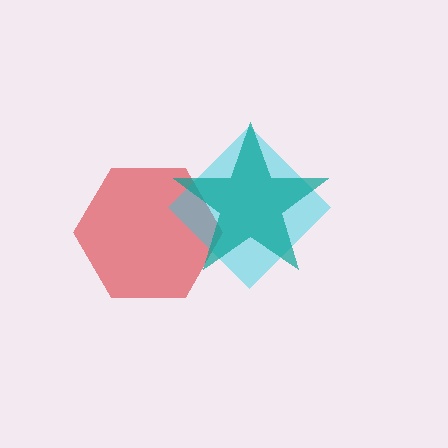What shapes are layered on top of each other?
The layered shapes are: a red hexagon, a cyan diamond, a teal star.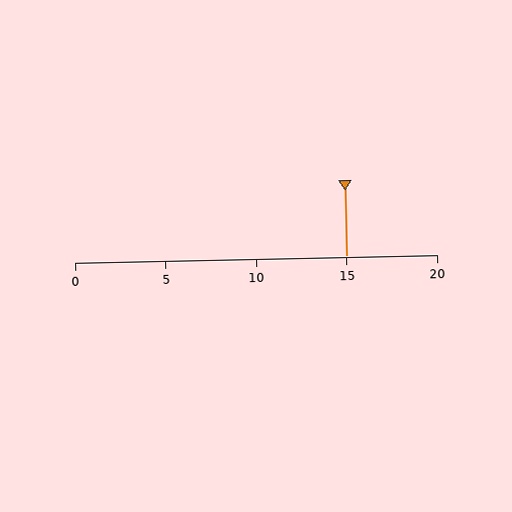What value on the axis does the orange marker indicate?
The marker indicates approximately 15.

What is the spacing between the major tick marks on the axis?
The major ticks are spaced 5 apart.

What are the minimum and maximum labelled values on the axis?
The axis runs from 0 to 20.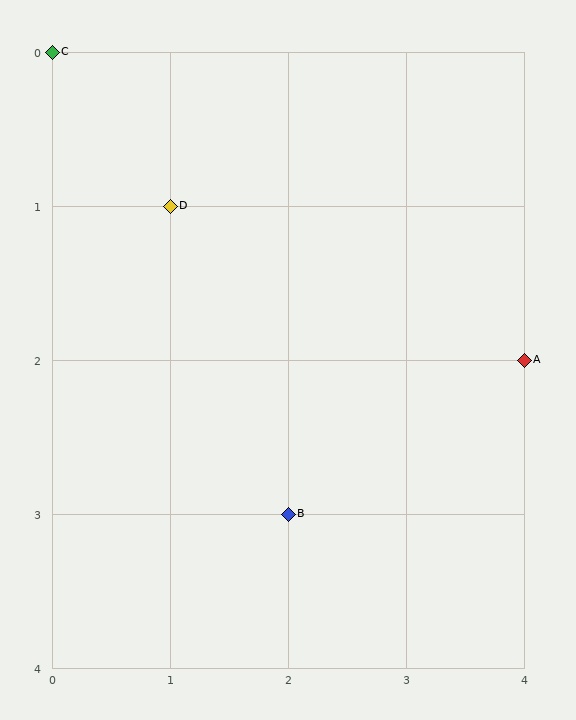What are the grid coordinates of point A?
Point A is at grid coordinates (4, 2).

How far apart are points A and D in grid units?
Points A and D are 3 columns and 1 row apart (about 3.2 grid units diagonally).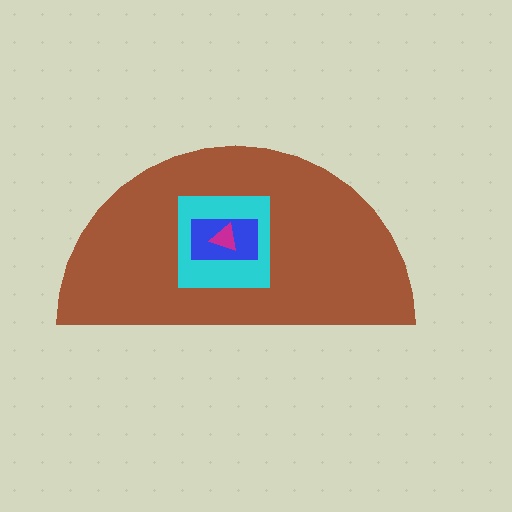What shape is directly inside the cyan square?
The blue rectangle.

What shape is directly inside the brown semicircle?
The cyan square.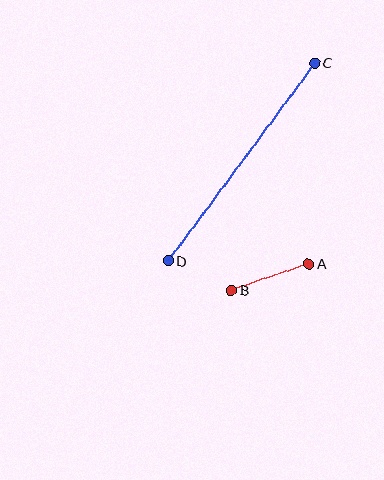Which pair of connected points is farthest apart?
Points C and D are farthest apart.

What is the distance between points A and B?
The distance is approximately 82 pixels.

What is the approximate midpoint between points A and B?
The midpoint is at approximately (270, 277) pixels.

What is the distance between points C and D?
The distance is approximately 246 pixels.